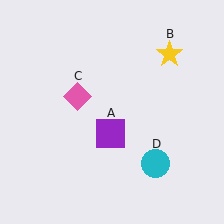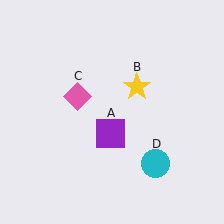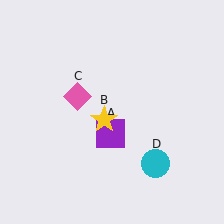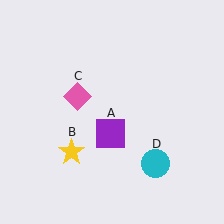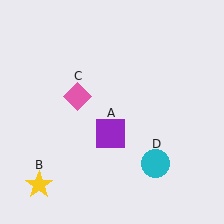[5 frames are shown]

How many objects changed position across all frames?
1 object changed position: yellow star (object B).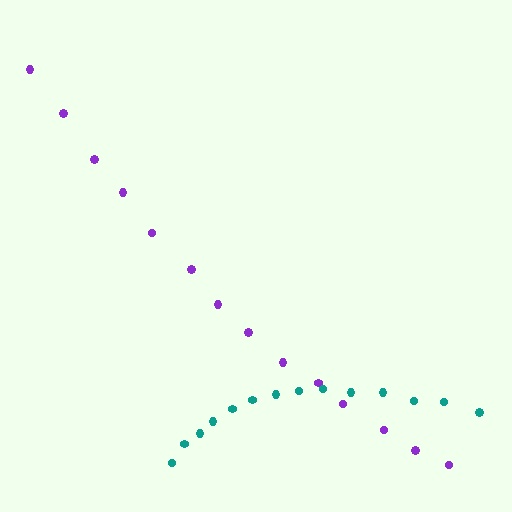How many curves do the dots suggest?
There are 2 distinct paths.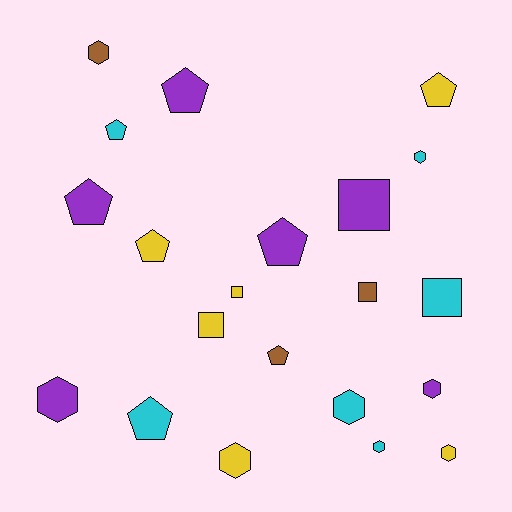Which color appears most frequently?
Purple, with 6 objects.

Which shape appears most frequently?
Hexagon, with 8 objects.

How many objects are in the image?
There are 21 objects.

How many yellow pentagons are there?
There are 2 yellow pentagons.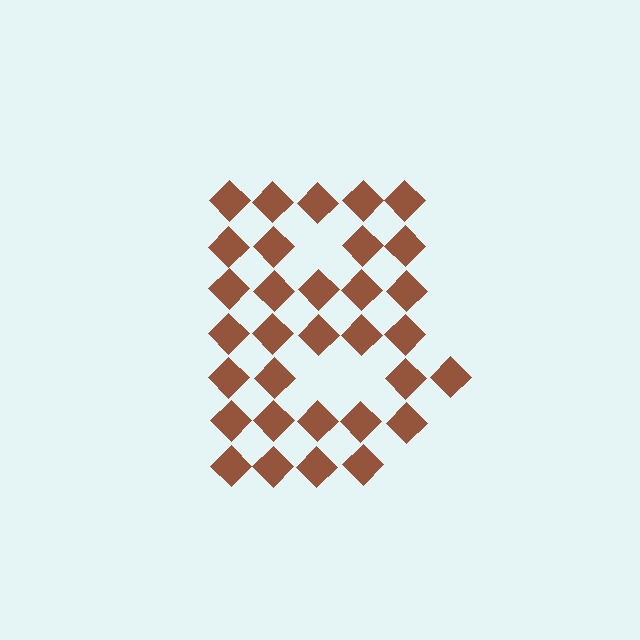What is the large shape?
The large shape is the letter B.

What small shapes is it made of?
It is made of small diamonds.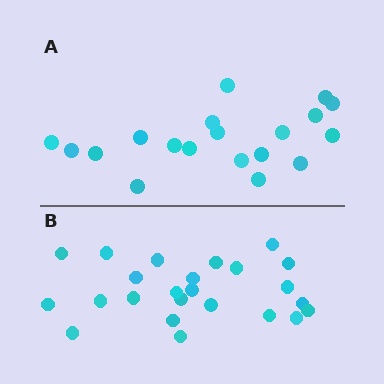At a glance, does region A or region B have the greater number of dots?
Region B (the bottom region) has more dots.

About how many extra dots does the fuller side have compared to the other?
Region B has about 5 more dots than region A.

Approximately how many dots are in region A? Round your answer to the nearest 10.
About 20 dots. (The exact count is 19, which rounds to 20.)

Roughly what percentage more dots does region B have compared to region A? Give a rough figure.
About 25% more.